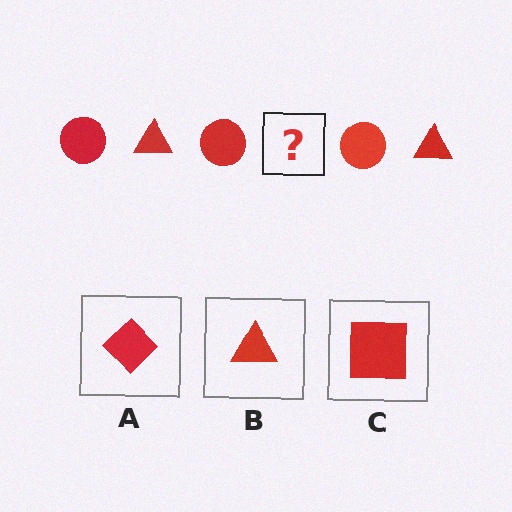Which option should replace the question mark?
Option B.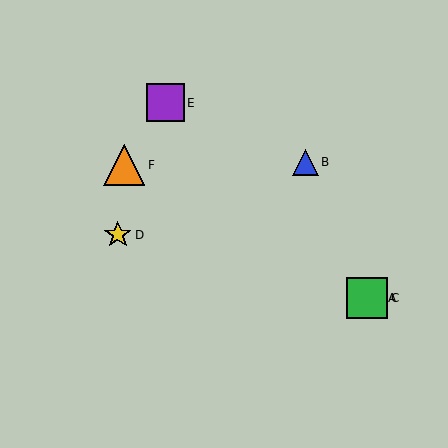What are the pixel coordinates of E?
Object E is at (166, 103).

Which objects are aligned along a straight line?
Objects A, C, E are aligned along a straight line.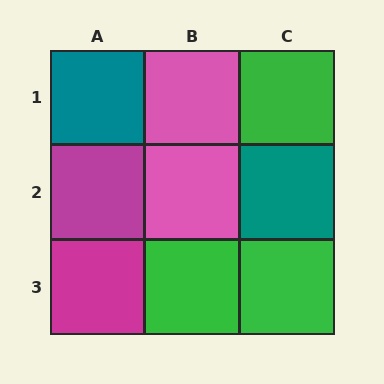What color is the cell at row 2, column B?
Pink.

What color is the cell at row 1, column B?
Pink.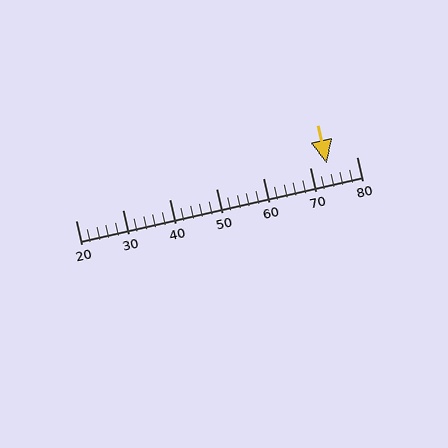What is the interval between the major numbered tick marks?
The major tick marks are spaced 10 units apart.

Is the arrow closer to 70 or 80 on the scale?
The arrow is closer to 70.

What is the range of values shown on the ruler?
The ruler shows values from 20 to 80.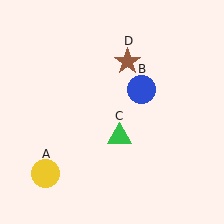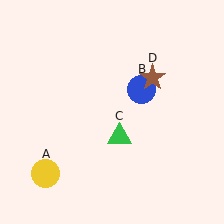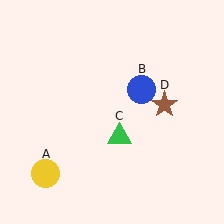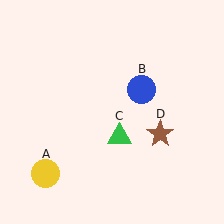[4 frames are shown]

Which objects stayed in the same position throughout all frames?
Yellow circle (object A) and blue circle (object B) and green triangle (object C) remained stationary.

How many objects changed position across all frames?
1 object changed position: brown star (object D).